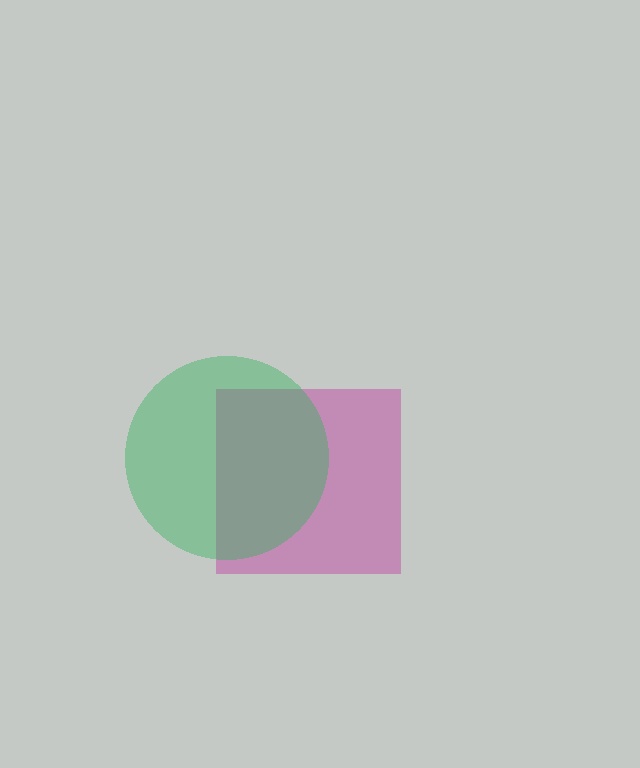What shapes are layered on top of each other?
The layered shapes are: a magenta square, a green circle.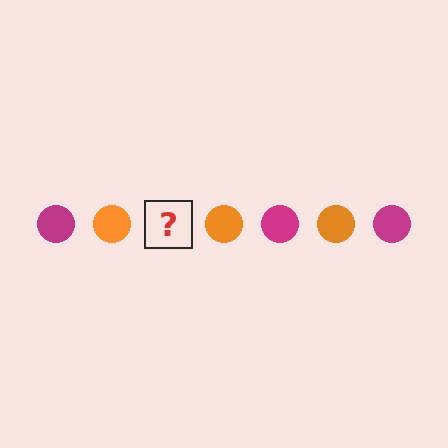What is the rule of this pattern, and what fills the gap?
The rule is that the pattern cycles through magenta, orange circles. The gap should be filled with a magenta circle.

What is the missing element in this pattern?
The missing element is a magenta circle.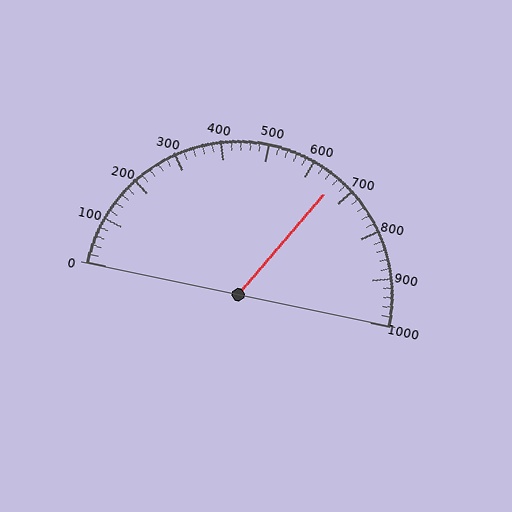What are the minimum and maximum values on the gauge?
The gauge ranges from 0 to 1000.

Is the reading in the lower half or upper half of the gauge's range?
The reading is in the upper half of the range (0 to 1000).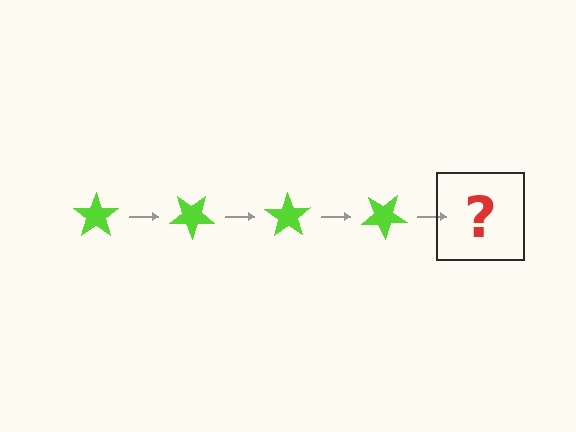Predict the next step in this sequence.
The next step is a lime star rotated 140 degrees.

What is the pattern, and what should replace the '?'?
The pattern is that the star rotates 35 degrees each step. The '?' should be a lime star rotated 140 degrees.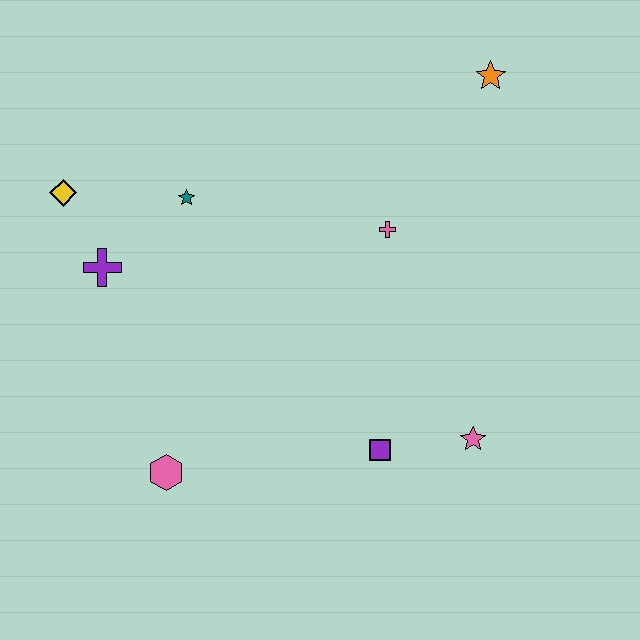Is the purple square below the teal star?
Yes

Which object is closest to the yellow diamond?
The purple cross is closest to the yellow diamond.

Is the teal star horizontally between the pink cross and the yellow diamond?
Yes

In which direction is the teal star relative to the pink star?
The teal star is to the left of the pink star.